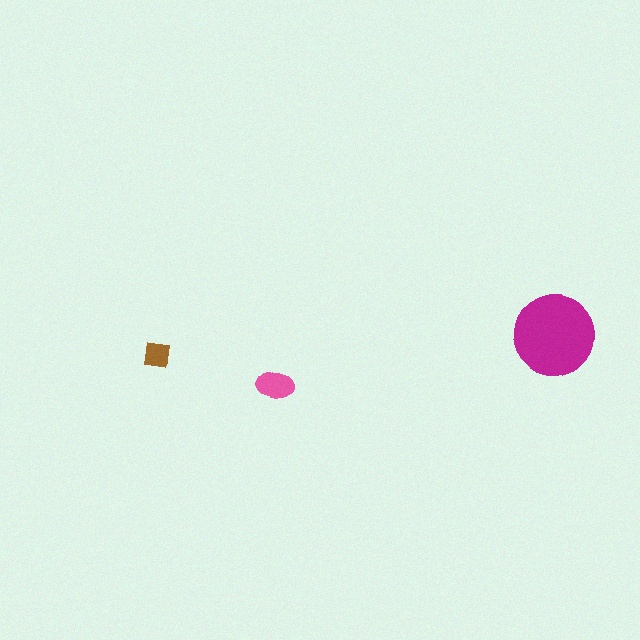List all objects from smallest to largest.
The brown square, the pink ellipse, the magenta circle.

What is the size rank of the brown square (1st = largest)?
3rd.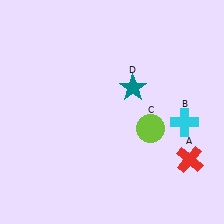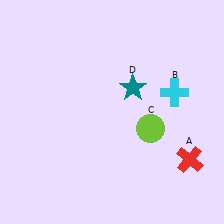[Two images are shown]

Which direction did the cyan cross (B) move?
The cyan cross (B) moved up.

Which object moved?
The cyan cross (B) moved up.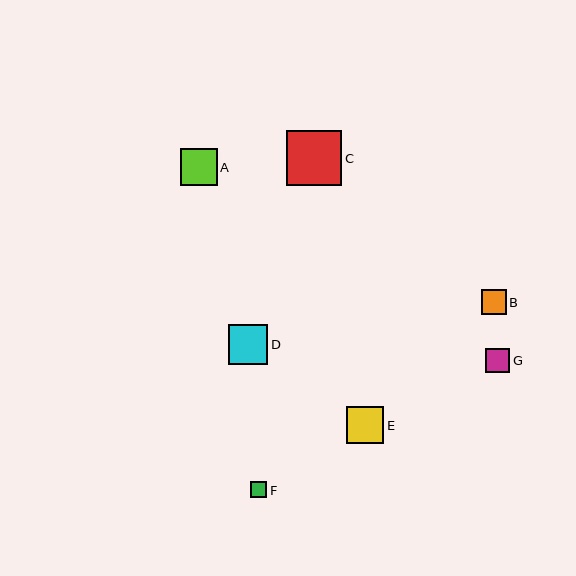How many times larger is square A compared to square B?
Square A is approximately 1.5 times the size of square B.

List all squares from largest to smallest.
From largest to smallest: C, D, E, A, B, G, F.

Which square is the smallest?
Square F is the smallest with a size of approximately 17 pixels.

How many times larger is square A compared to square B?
Square A is approximately 1.5 times the size of square B.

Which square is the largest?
Square C is the largest with a size of approximately 55 pixels.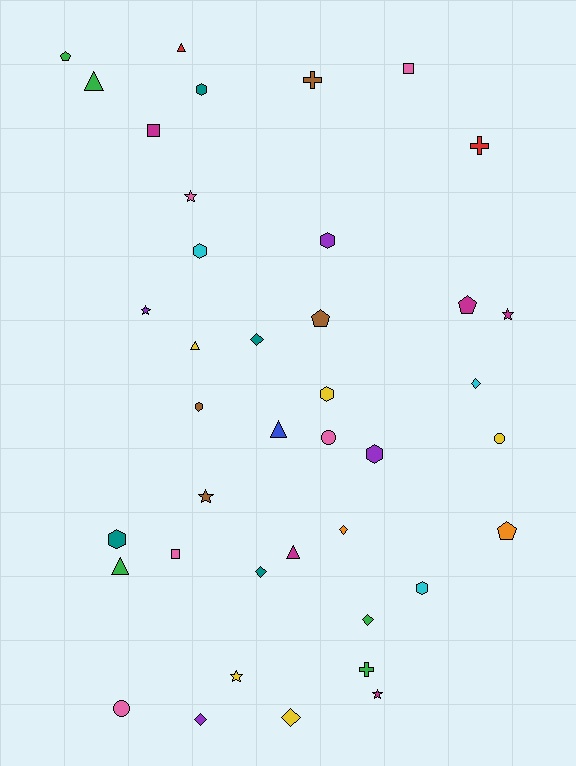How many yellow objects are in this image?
There are 5 yellow objects.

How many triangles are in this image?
There are 6 triangles.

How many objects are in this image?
There are 40 objects.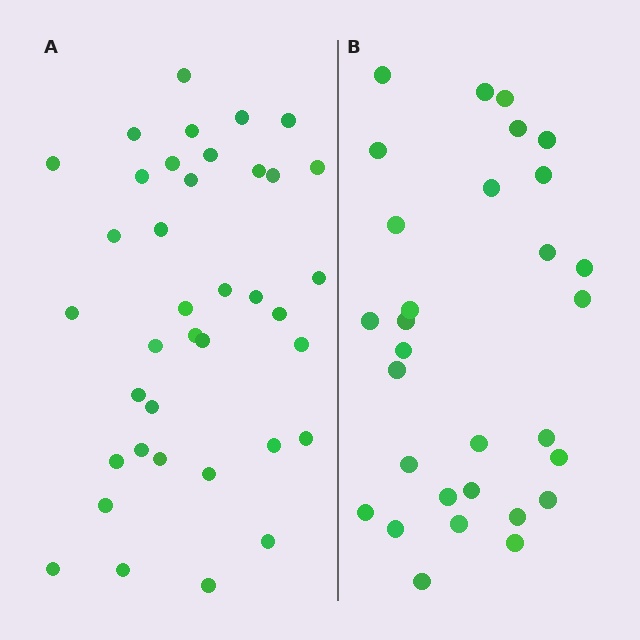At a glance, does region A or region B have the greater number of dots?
Region A (the left region) has more dots.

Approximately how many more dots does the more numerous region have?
Region A has roughly 8 or so more dots than region B.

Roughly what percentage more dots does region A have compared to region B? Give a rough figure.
About 25% more.